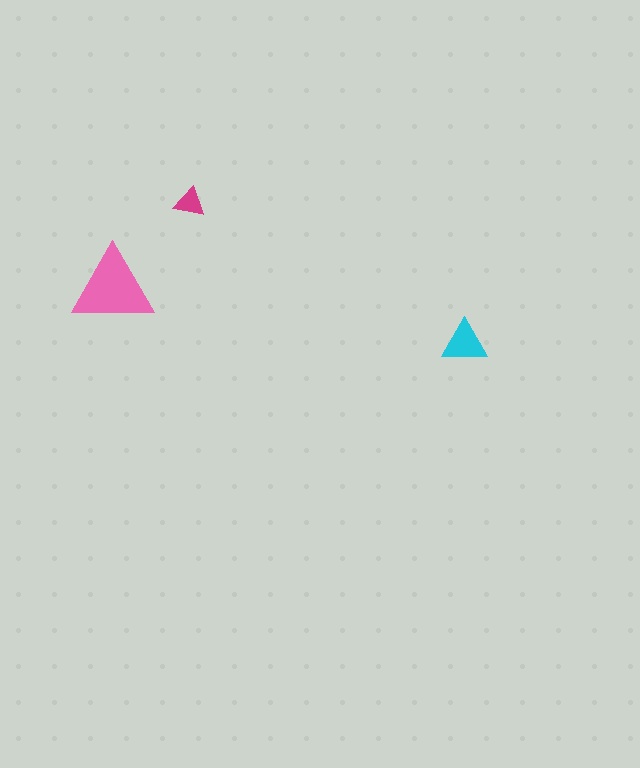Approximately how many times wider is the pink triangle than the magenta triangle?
About 2.5 times wider.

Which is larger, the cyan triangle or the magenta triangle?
The cyan one.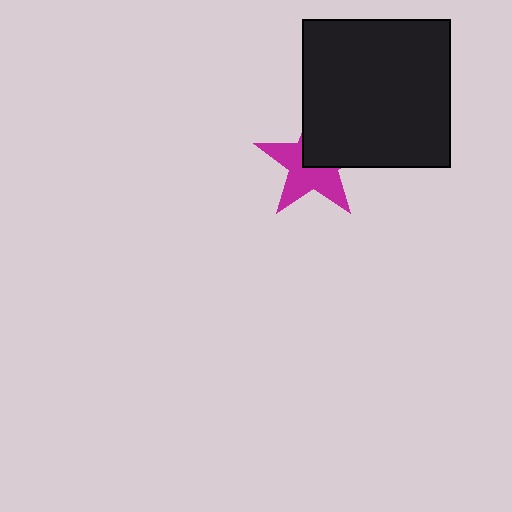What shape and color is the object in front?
The object in front is a black square.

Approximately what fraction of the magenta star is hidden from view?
Roughly 43% of the magenta star is hidden behind the black square.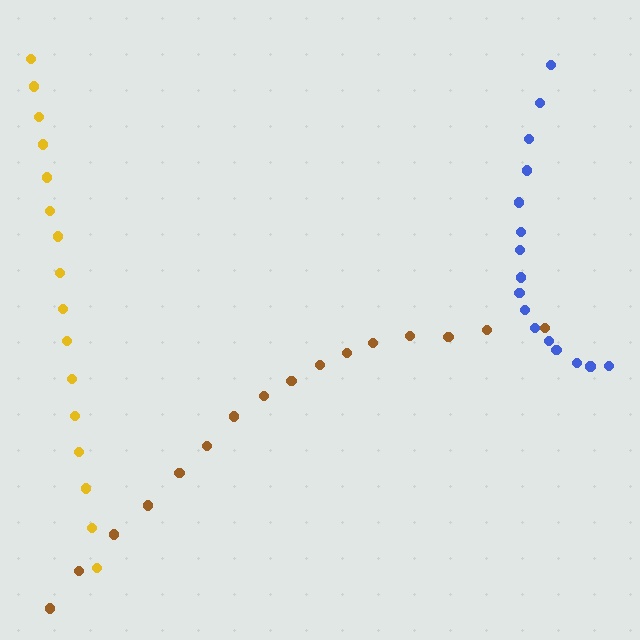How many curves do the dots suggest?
There are 3 distinct paths.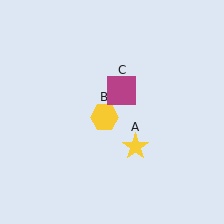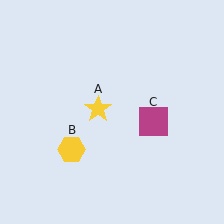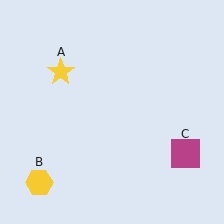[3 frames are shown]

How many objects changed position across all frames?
3 objects changed position: yellow star (object A), yellow hexagon (object B), magenta square (object C).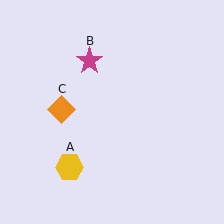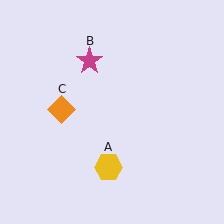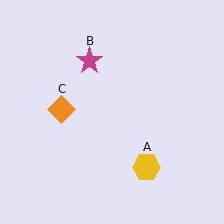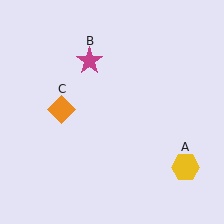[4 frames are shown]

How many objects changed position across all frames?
1 object changed position: yellow hexagon (object A).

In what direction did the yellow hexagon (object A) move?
The yellow hexagon (object A) moved right.